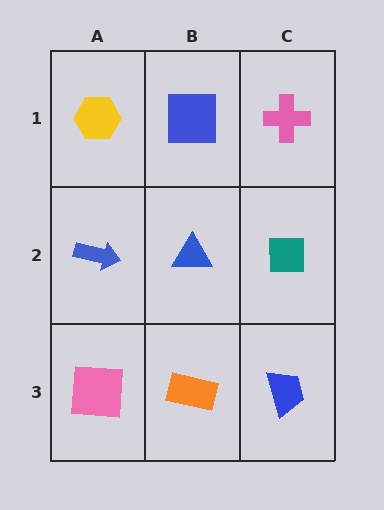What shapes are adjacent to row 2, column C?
A pink cross (row 1, column C), a blue trapezoid (row 3, column C), a blue triangle (row 2, column B).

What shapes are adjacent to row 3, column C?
A teal square (row 2, column C), an orange rectangle (row 3, column B).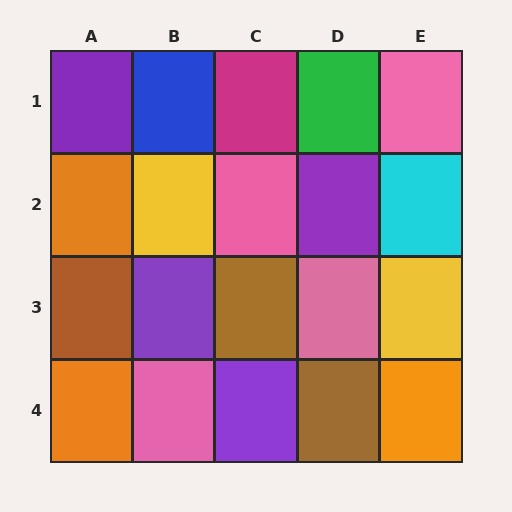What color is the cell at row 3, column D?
Pink.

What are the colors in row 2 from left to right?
Orange, yellow, pink, purple, cyan.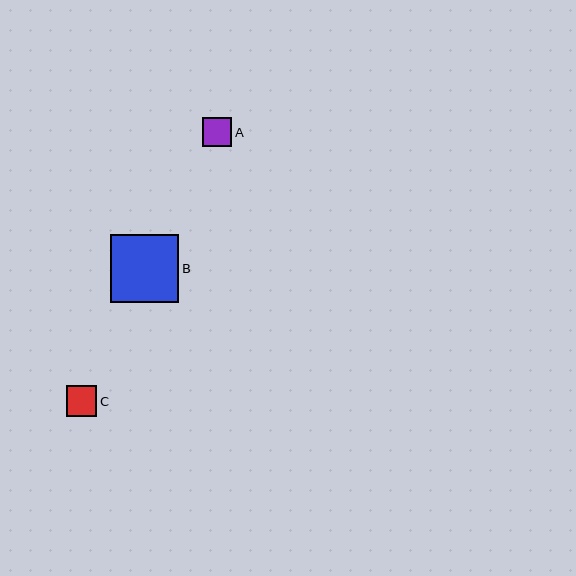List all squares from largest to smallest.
From largest to smallest: B, C, A.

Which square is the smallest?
Square A is the smallest with a size of approximately 29 pixels.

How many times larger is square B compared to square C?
Square B is approximately 2.2 times the size of square C.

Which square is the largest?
Square B is the largest with a size of approximately 68 pixels.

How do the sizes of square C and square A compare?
Square C and square A are approximately the same size.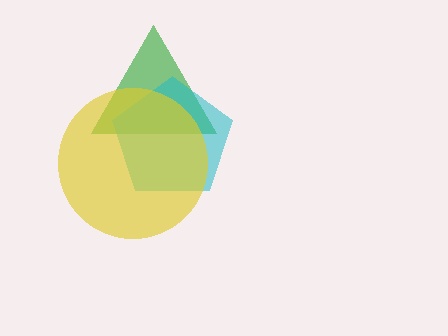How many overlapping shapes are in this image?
There are 3 overlapping shapes in the image.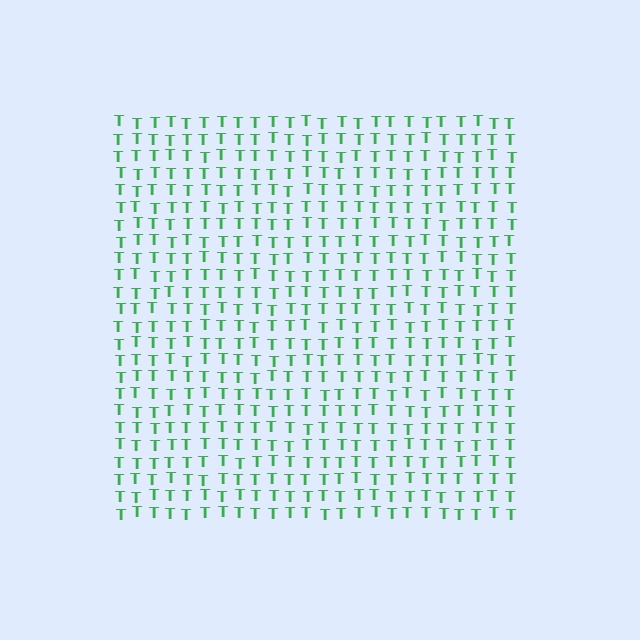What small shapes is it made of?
It is made of small letter T's.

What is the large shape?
The large shape is a square.